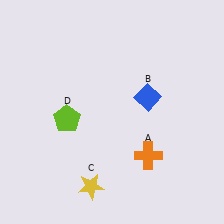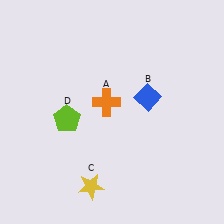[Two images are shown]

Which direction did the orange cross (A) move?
The orange cross (A) moved up.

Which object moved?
The orange cross (A) moved up.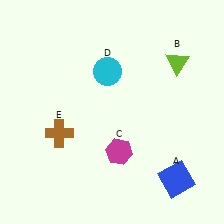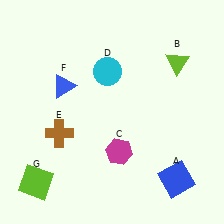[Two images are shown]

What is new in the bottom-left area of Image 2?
A lime square (G) was added in the bottom-left area of Image 2.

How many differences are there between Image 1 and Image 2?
There are 2 differences between the two images.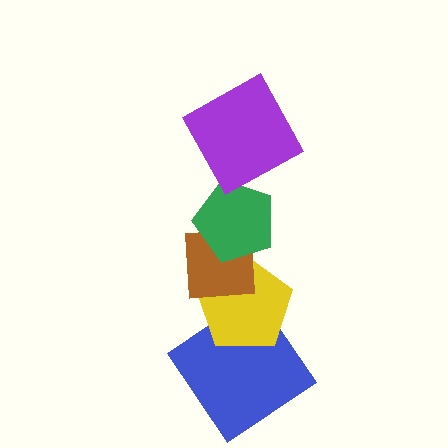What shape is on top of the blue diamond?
The yellow pentagon is on top of the blue diamond.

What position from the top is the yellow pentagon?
The yellow pentagon is 4th from the top.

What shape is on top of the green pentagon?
The purple square is on top of the green pentagon.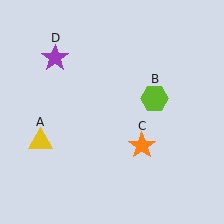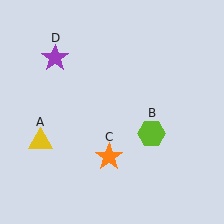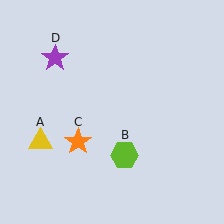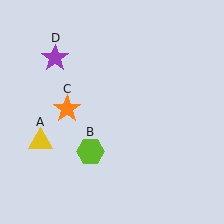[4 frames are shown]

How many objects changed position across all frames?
2 objects changed position: lime hexagon (object B), orange star (object C).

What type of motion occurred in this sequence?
The lime hexagon (object B), orange star (object C) rotated clockwise around the center of the scene.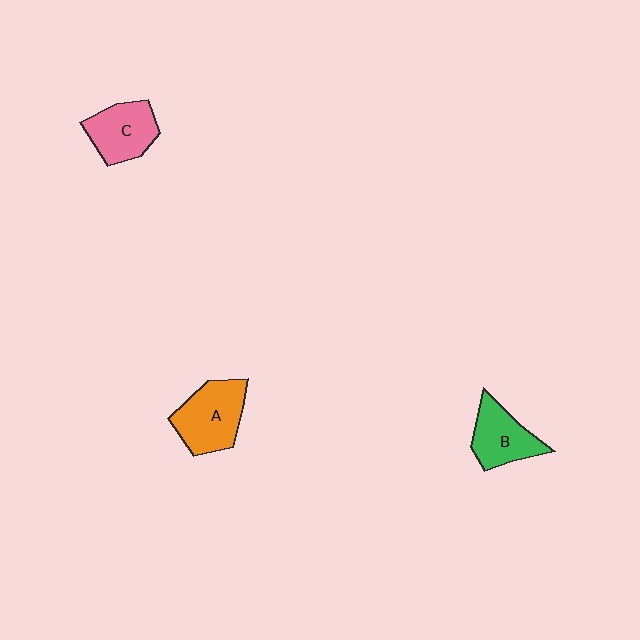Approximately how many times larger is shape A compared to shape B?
Approximately 1.2 times.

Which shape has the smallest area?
Shape B (green).